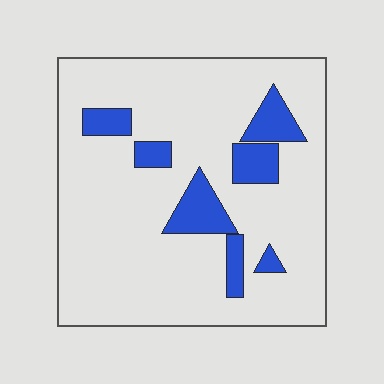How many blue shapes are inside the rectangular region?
7.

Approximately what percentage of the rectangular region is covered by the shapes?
Approximately 15%.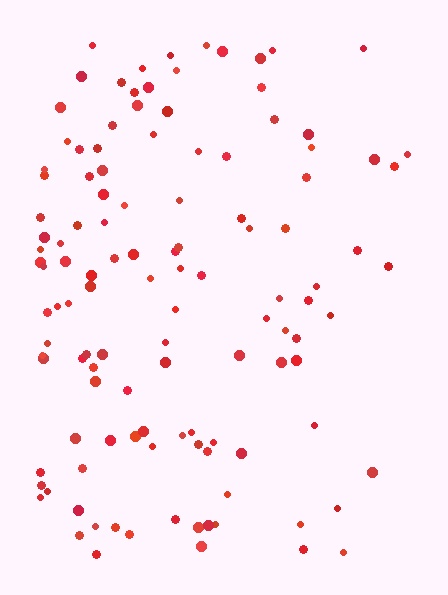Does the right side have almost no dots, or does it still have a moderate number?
Still a moderate number, just noticeably fewer than the left.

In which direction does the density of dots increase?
From right to left, with the left side densest.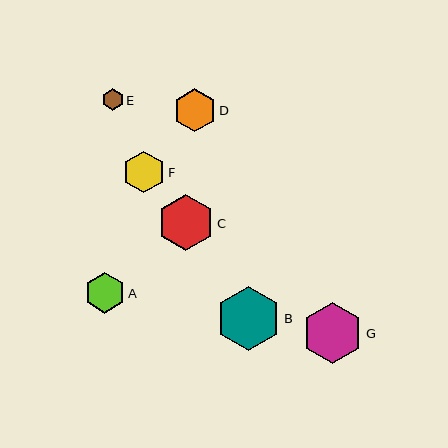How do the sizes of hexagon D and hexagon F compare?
Hexagon D and hexagon F are approximately the same size.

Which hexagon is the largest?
Hexagon B is the largest with a size of approximately 64 pixels.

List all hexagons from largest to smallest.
From largest to smallest: B, G, C, D, F, A, E.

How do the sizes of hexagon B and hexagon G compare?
Hexagon B and hexagon G are approximately the same size.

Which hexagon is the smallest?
Hexagon E is the smallest with a size of approximately 21 pixels.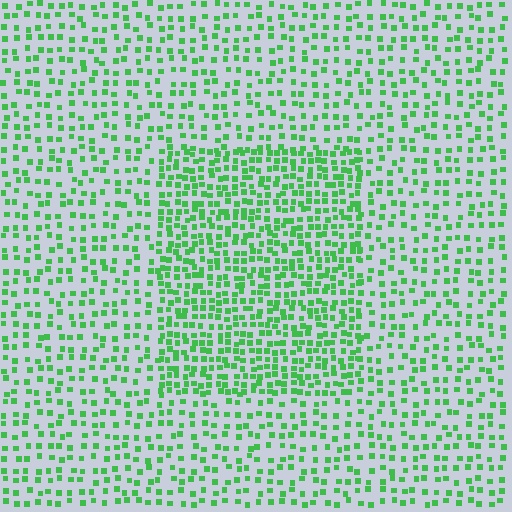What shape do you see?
I see a rectangle.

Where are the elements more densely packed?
The elements are more densely packed inside the rectangle boundary.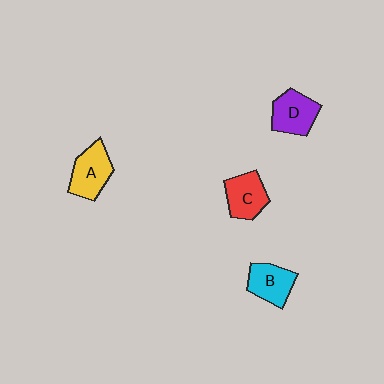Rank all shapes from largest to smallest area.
From largest to smallest: A (yellow), D (purple), C (red), B (cyan).